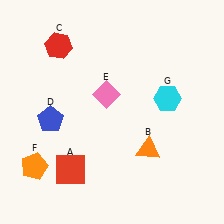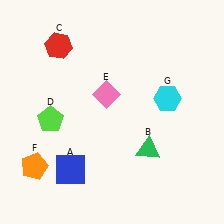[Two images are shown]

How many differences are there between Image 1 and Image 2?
There are 3 differences between the two images.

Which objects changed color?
A changed from red to blue. B changed from orange to green. D changed from blue to lime.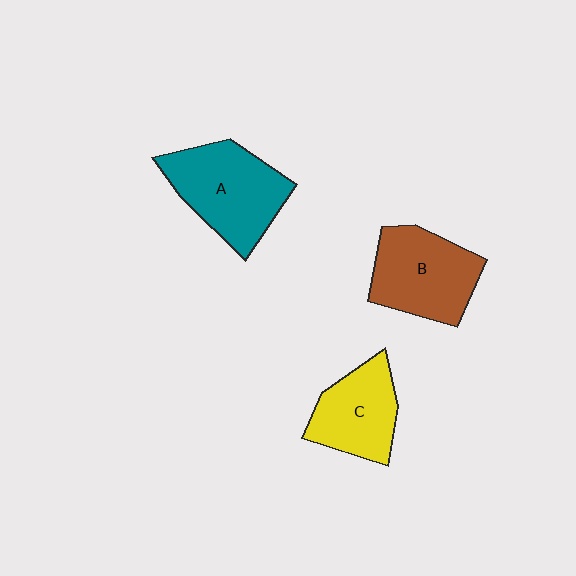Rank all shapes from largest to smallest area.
From largest to smallest: A (teal), B (brown), C (yellow).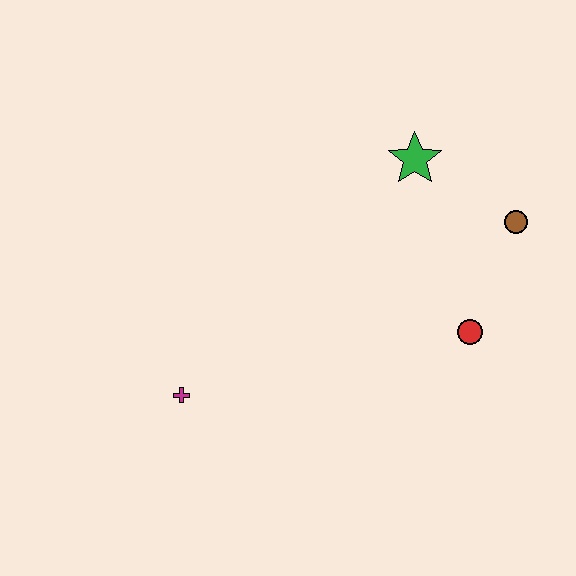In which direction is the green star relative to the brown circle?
The green star is to the left of the brown circle.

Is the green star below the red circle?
No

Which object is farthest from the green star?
The magenta cross is farthest from the green star.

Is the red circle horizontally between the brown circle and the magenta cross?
Yes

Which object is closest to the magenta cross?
The red circle is closest to the magenta cross.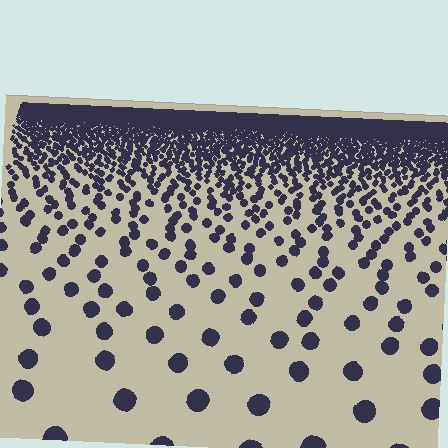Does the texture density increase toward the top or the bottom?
Density increases toward the top.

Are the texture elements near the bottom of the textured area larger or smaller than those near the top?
Larger. Near the bottom, elements are closer to the viewer and appear at a bigger on-screen size.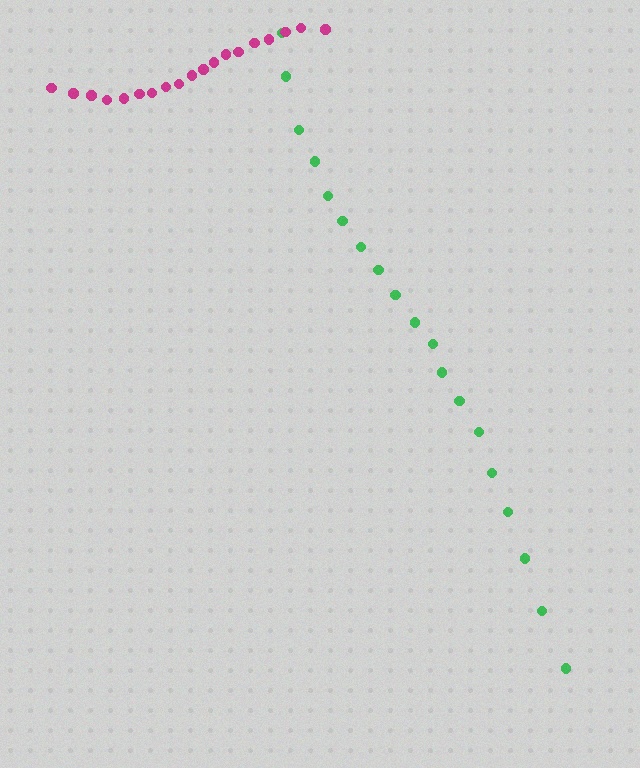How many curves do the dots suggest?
There are 2 distinct paths.